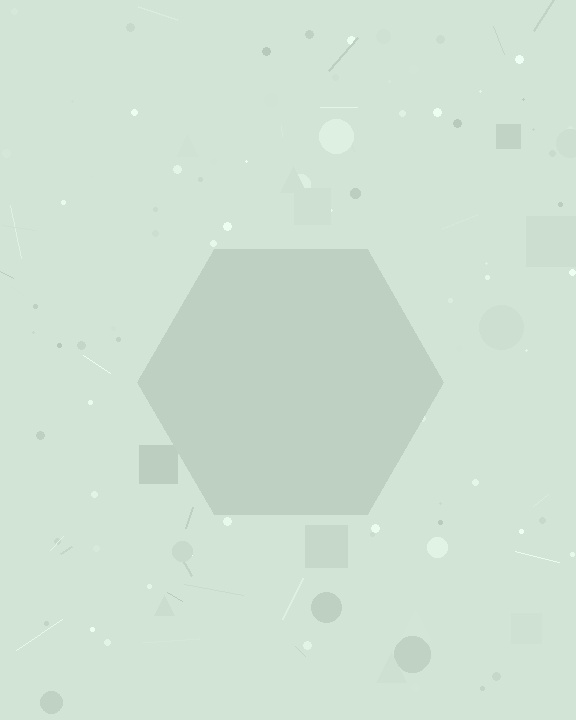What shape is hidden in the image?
A hexagon is hidden in the image.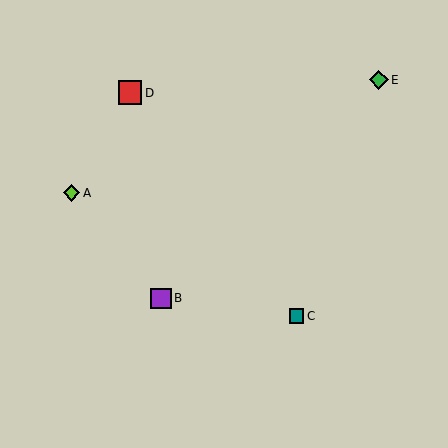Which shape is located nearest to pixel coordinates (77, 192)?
The lime diamond (labeled A) at (72, 193) is nearest to that location.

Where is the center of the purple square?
The center of the purple square is at (161, 298).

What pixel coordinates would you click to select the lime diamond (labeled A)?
Click at (72, 193) to select the lime diamond A.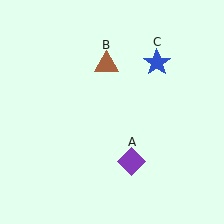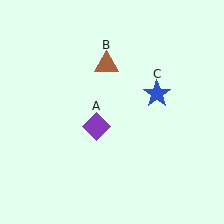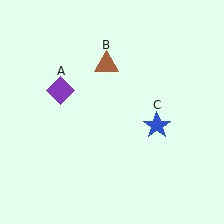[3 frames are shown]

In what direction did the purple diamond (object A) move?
The purple diamond (object A) moved up and to the left.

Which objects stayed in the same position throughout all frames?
Brown triangle (object B) remained stationary.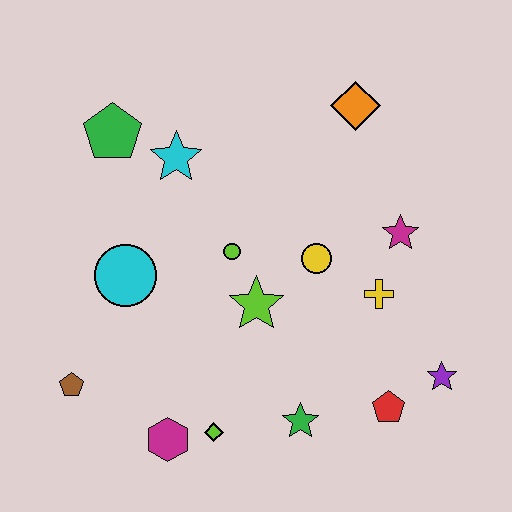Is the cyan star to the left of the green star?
Yes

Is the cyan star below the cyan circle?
No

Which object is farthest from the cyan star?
The purple star is farthest from the cyan star.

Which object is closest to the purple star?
The red pentagon is closest to the purple star.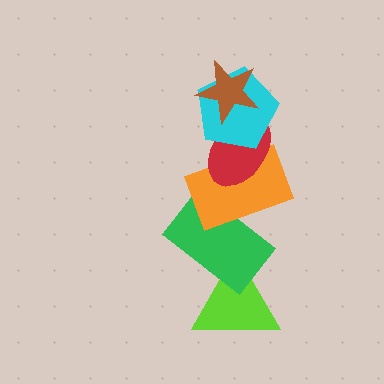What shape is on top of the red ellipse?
The cyan pentagon is on top of the red ellipse.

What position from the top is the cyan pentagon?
The cyan pentagon is 2nd from the top.